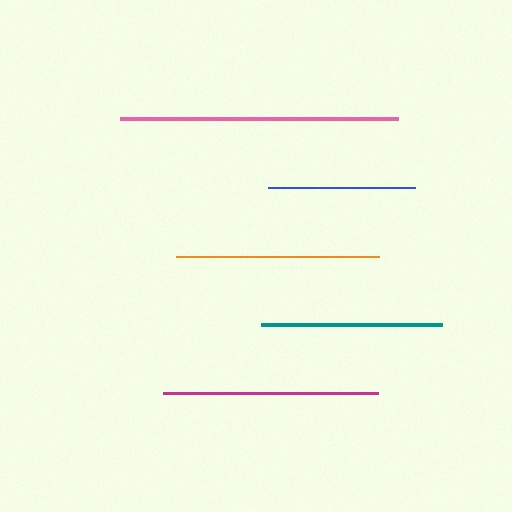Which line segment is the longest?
The pink line is the longest at approximately 277 pixels.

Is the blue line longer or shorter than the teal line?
The teal line is longer than the blue line.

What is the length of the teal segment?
The teal segment is approximately 181 pixels long.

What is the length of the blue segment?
The blue segment is approximately 148 pixels long.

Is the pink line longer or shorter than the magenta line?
The pink line is longer than the magenta line.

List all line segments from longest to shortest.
From longest to shortest: pink, magenta, orange, teal, blue.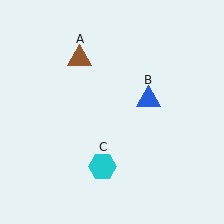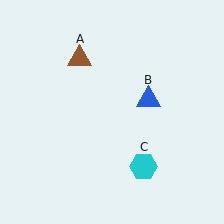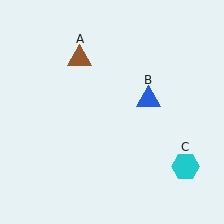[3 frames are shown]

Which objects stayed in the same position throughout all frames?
Brown triangle (object A) and blue triangle (object B) remained stationary.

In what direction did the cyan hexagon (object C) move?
The cyan hexagon (object C) moved right.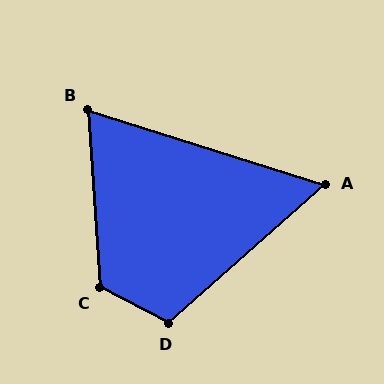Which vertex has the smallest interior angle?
A, at approximately 59 degrees.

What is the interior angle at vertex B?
Approximately 69 degrees (acute).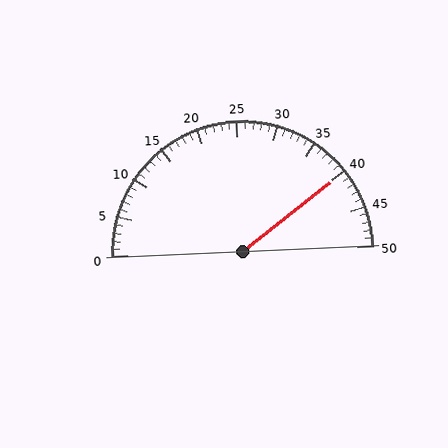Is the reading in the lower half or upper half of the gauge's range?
The reading is in the upper half of the range (0 to 50).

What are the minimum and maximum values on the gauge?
The gauge ranges from 0 to 50.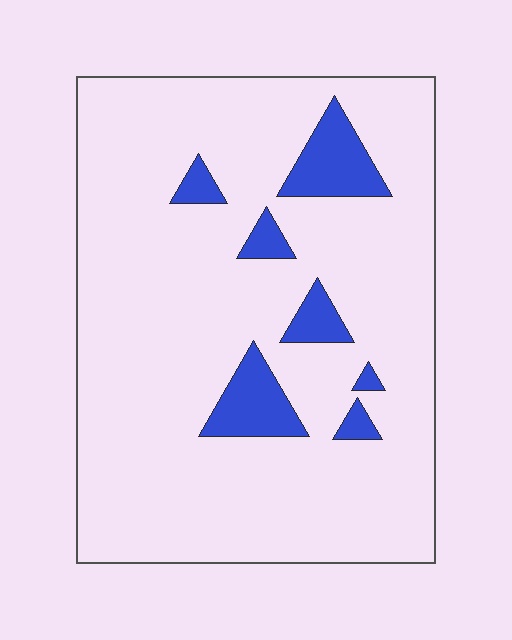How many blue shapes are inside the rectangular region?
7.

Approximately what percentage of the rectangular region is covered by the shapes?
Approximately 10%.